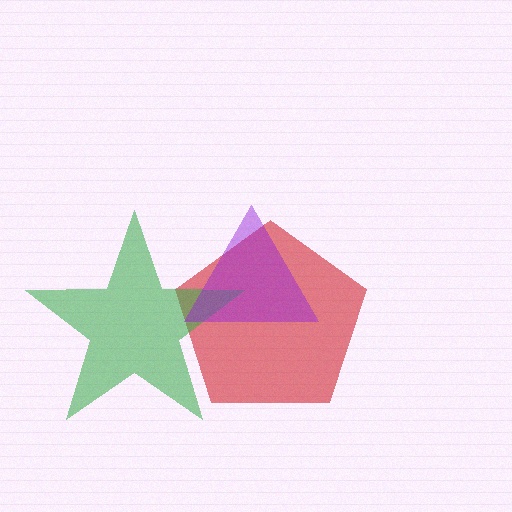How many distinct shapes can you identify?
There are 3 distinct shapes: a red pentagon, a green star, a purple triangle.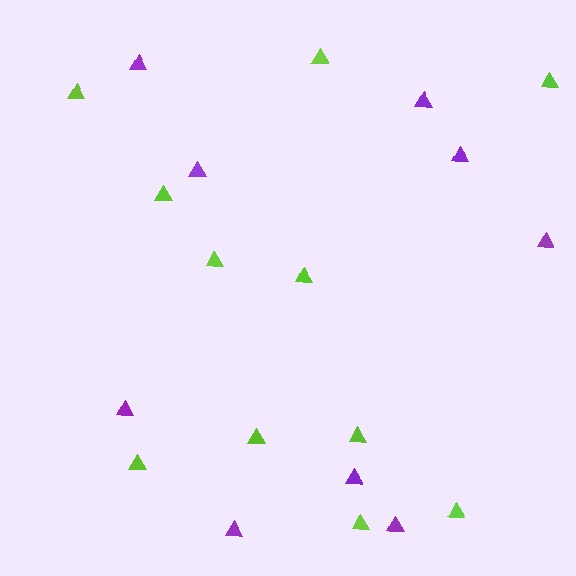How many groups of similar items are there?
There are 2 groups: one group of lime triangles (11) and one group of purple triangles (9).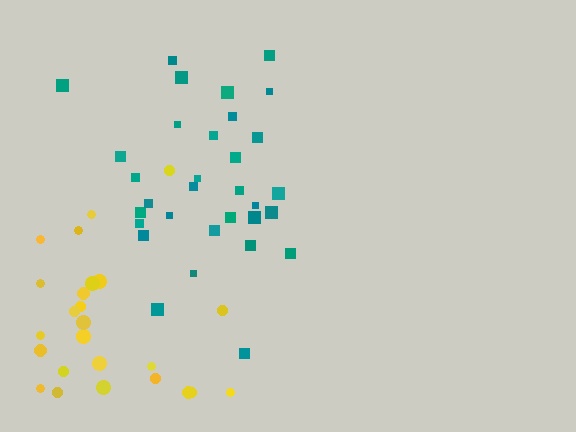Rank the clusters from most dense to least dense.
teal, yellow.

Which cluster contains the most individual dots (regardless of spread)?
Teal (32).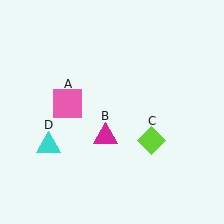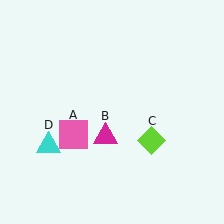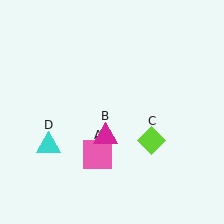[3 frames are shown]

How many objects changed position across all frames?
1 object changed position: pink square (object A).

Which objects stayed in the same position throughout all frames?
Magenta triangle (object B) and lime diamond (object C) and cyan triangle (object D) remained stationary.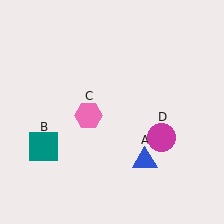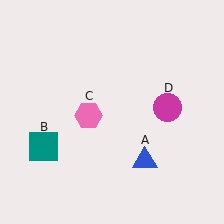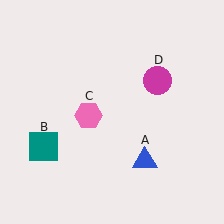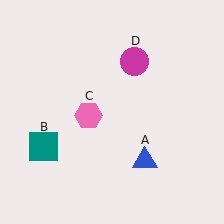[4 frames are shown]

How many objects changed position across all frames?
1 object changed position: magenta circle (object D).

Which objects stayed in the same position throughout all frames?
Blue triangle (object A) and teal square (object B) and pink hexagon (object C) remained stationary.